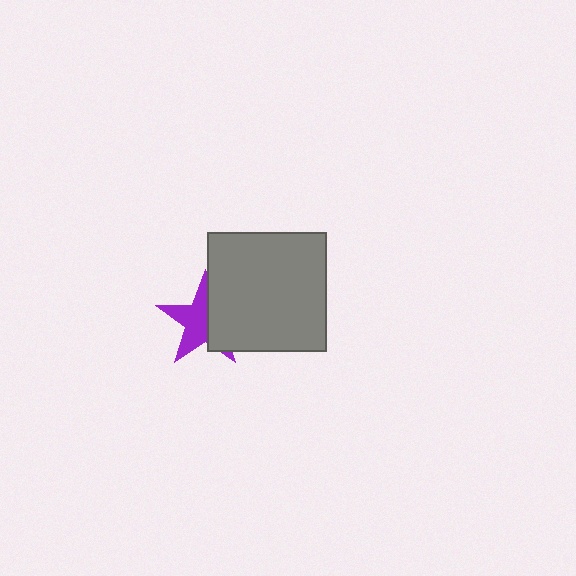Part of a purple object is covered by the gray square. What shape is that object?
It is a star.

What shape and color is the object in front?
The object in front is a gray square.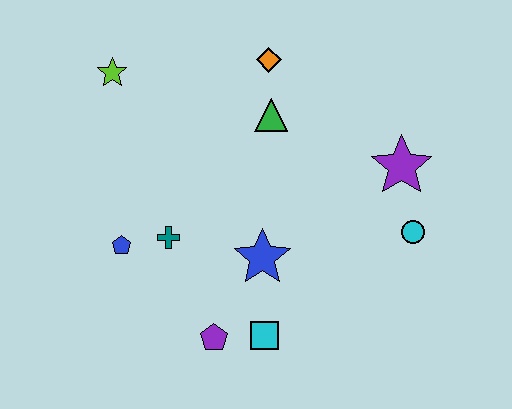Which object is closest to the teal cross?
The blue pentagon is closest to the teal cross.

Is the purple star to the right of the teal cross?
Yes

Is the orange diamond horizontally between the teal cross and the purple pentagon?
No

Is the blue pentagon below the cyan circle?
Yes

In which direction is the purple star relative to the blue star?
The purple star is to the right of the blue star.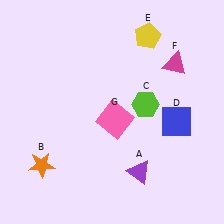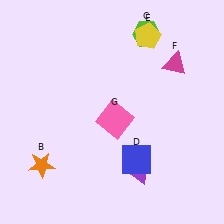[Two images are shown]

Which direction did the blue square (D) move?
The blue square (D) moved left.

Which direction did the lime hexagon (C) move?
The lime hexagon (C) moved up.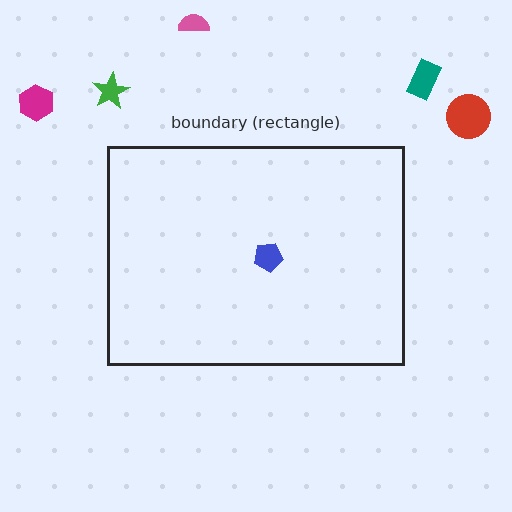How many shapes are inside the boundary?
1 inside, 5 outside.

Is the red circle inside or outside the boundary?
Outside.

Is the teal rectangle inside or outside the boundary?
Outside.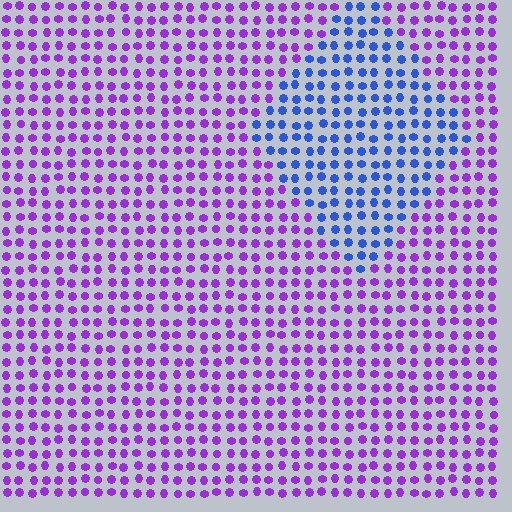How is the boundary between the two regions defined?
The boundary is defined purely by a slight shift in hue (about 55 degrees). Spacing, size, and orientation are identical on both sides.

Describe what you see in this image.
The image is filled with small purple elements in a uniform arrangement. A diamond-shaped region is visible where the elements are tinted to a slightly different hue, forming a subtle color boundary.